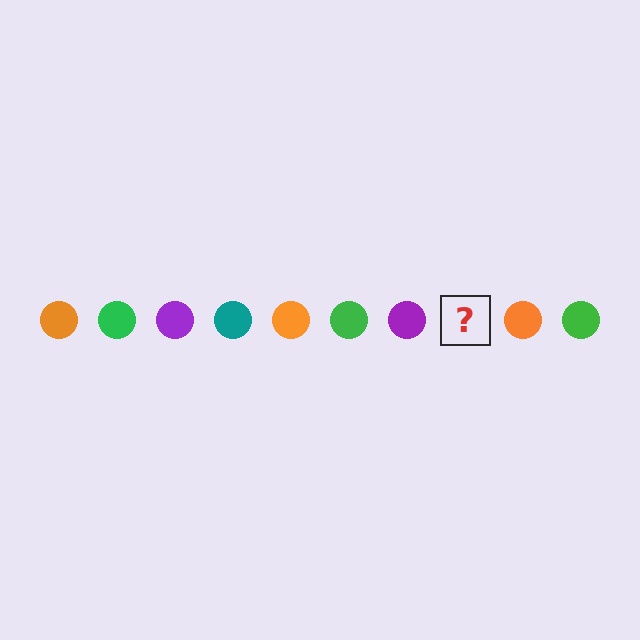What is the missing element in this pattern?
The missing element is a teal circle.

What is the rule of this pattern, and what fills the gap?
The rule is that the pattern cycles through orange, green, purple, teal circles. The gap should be filled with a teal circle.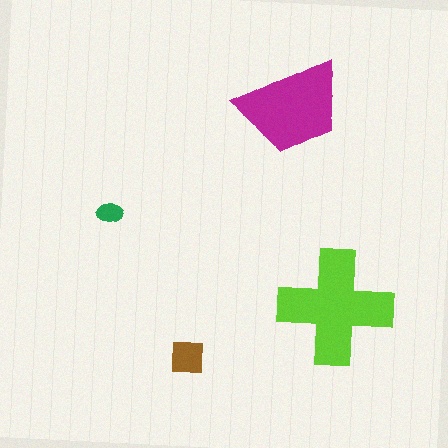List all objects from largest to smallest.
The lime cross, the magenta trapezoid, the brown square, the green ellipse.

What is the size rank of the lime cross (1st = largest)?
1st.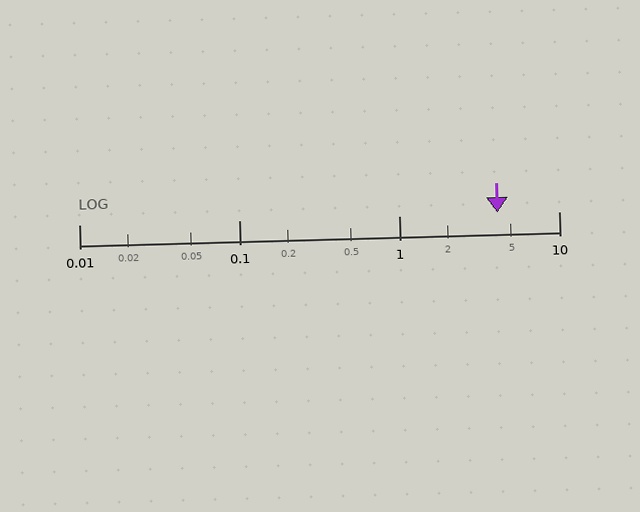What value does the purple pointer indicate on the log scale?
The pointer indicates approximately 4.1.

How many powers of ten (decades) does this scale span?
The scale spans 3 decades, from 0.01 to 10.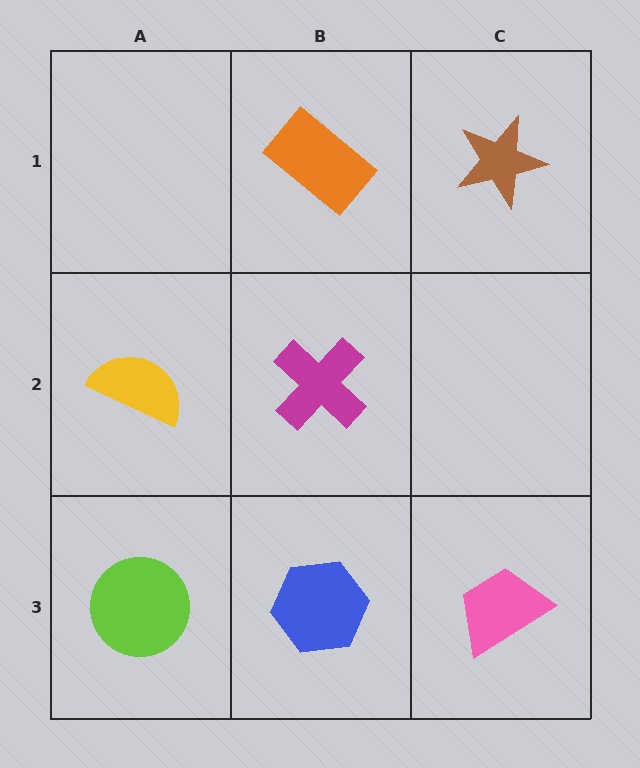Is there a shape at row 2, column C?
No, that cell is empty.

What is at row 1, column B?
An orange rectangle.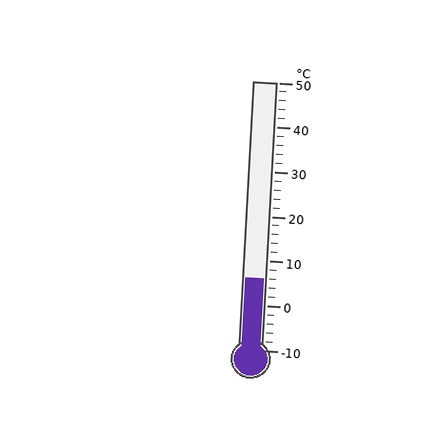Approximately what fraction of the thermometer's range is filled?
The thermometer is filled to approximately 25% of its range.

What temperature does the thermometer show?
The thermometer shows approximately 6°C.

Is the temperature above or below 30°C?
The temperature is below 30°C.